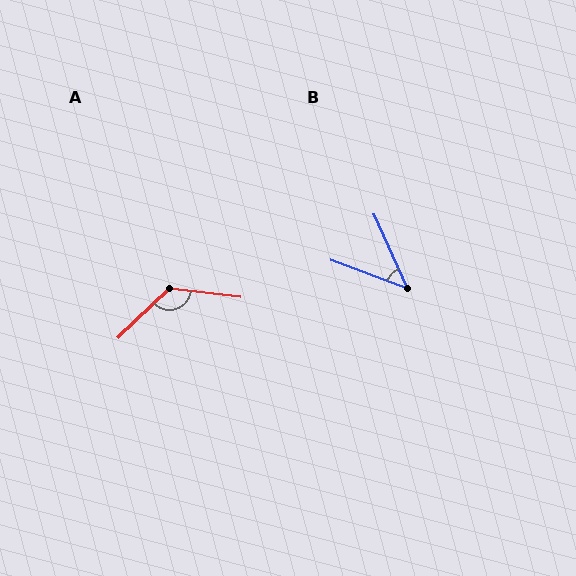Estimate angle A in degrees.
Approximately 129 degrees.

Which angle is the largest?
A, at approximately 129 degrees.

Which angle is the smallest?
B, at approximately 45 degrees.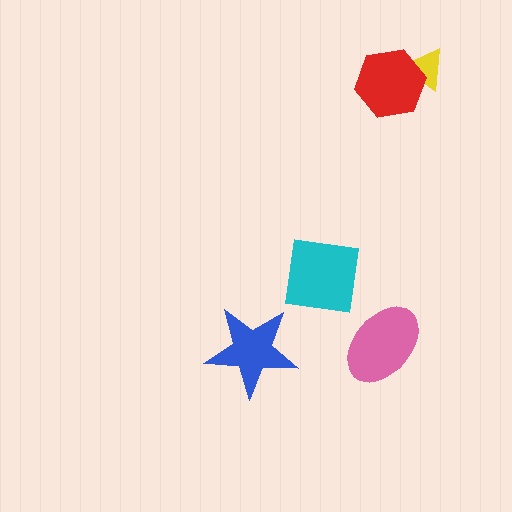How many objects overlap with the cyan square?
0 objects overlap with the cyan square.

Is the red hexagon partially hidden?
No, no other shape covers it.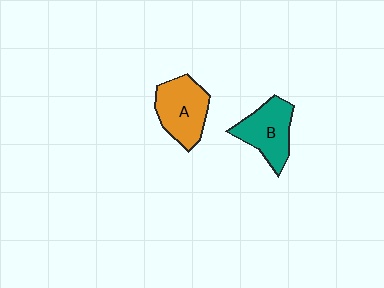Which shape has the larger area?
Shape A (orange).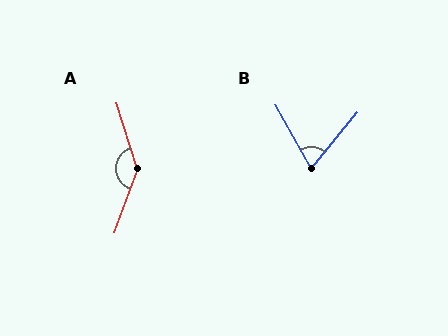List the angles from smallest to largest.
B (69°), A (143°).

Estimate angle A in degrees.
Approximately 143 degrees.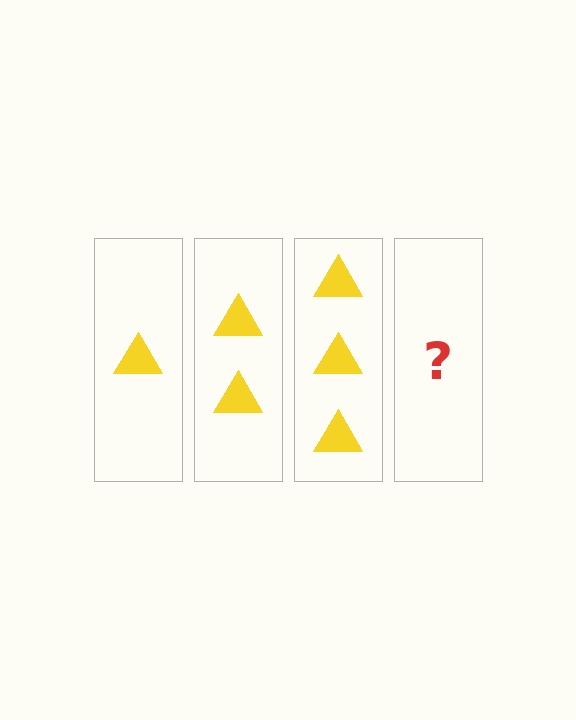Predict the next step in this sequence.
The next step is 4 triangles.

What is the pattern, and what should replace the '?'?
The pattern is that each step adds one more triangle. The '?' should be 4 triangles.